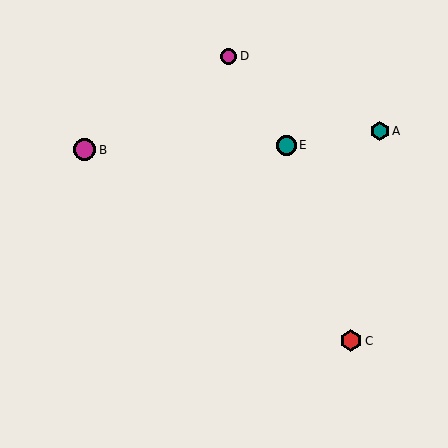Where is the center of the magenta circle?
The center of the magenta circle is at (85, 150).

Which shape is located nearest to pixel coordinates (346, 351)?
The red hexagon (labeled C) at (351, 341) is nearest to that location.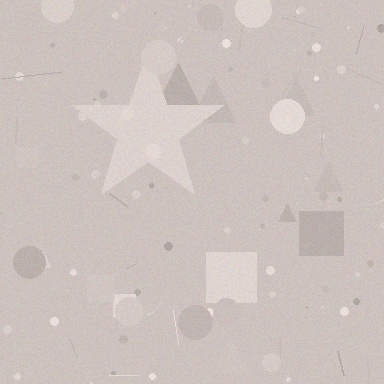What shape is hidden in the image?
A star is hidden in the image.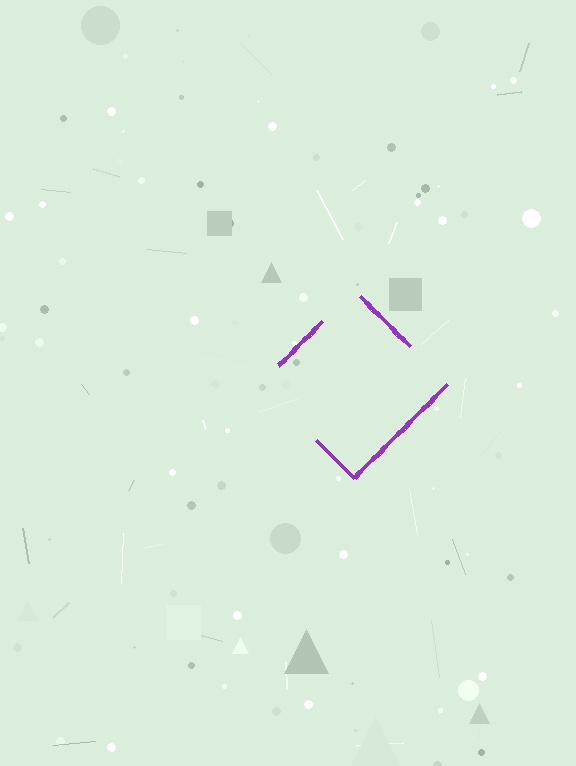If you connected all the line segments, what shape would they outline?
They would outline a diamond.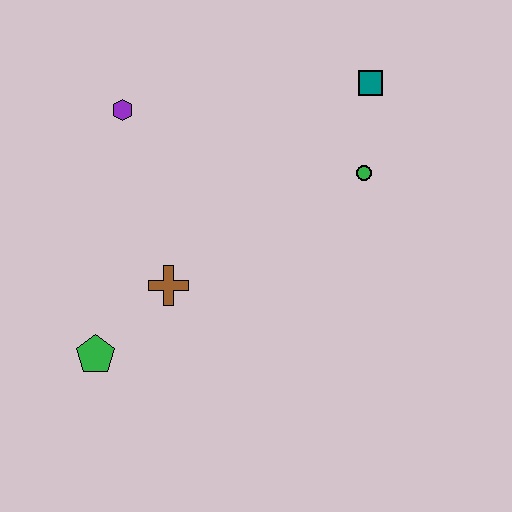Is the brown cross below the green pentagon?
No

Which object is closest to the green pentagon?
The brown cross is closest to the green pentagon.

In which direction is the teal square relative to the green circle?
The teal square is above the green circle.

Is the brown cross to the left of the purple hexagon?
No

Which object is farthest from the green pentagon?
The teal square is farthest from the green pentagon.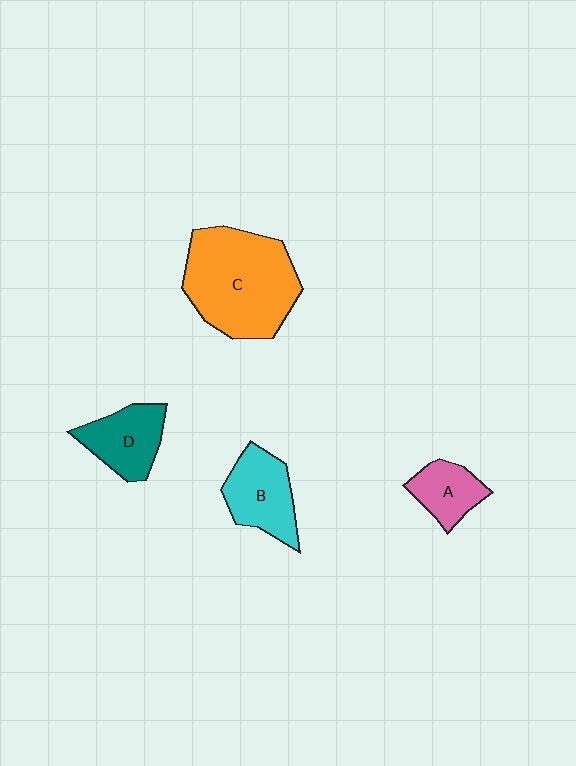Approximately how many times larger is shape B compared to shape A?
Approximately 1.5 times.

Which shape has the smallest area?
Shape A (pink).